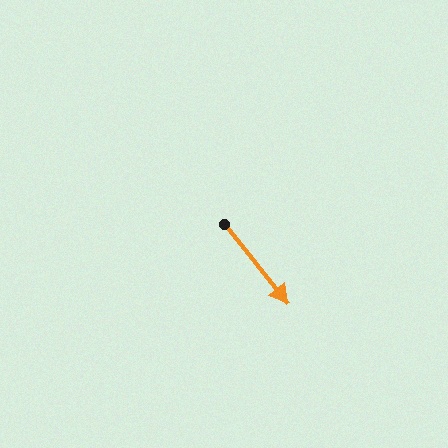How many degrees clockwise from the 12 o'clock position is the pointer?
Approximately 141 degrees.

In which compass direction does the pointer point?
Southeast.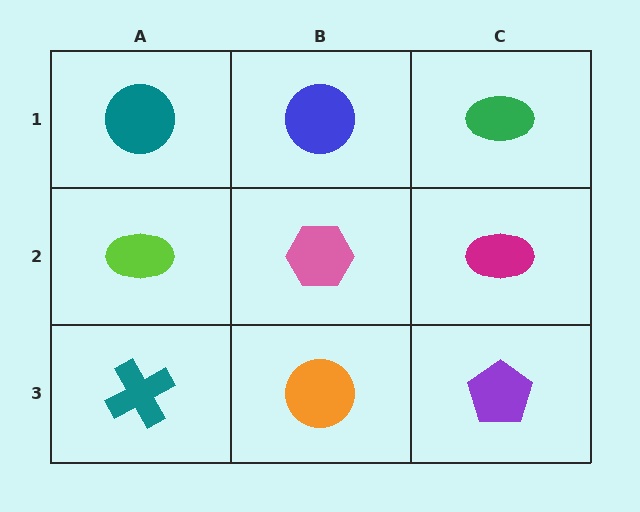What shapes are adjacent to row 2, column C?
A green ellipse (row 1, column C), a purple pentagon (row 3, column C), a pink hexagon (row 2, column B).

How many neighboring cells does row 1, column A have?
2.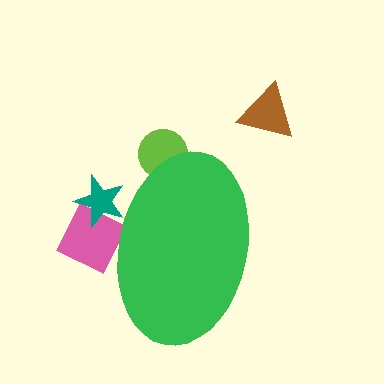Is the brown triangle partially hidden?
No, the brown triangle is fully visible.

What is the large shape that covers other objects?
A green ellipse.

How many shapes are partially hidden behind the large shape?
3 shapes are partially hidden.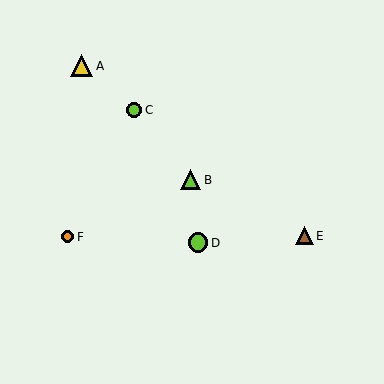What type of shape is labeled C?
Shape C is a lime circle.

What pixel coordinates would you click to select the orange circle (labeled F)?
Click at (68, 237) to select the orange circle F.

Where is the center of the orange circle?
The center of the orange circle is at (68, 237).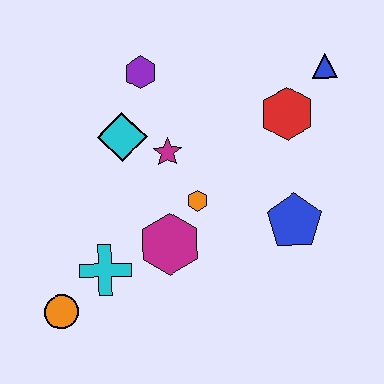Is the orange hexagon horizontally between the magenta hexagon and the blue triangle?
Yes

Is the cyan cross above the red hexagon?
No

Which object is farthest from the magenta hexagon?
The blue triangle is farthest from the magenta hexagon.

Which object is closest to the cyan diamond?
The magenta star is closest to the cyan diamond.